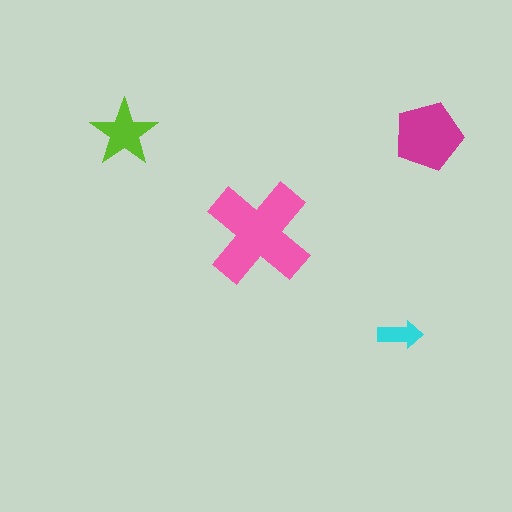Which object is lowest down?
The cyan arrow is bottommost.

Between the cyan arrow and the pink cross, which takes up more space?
The pink cross.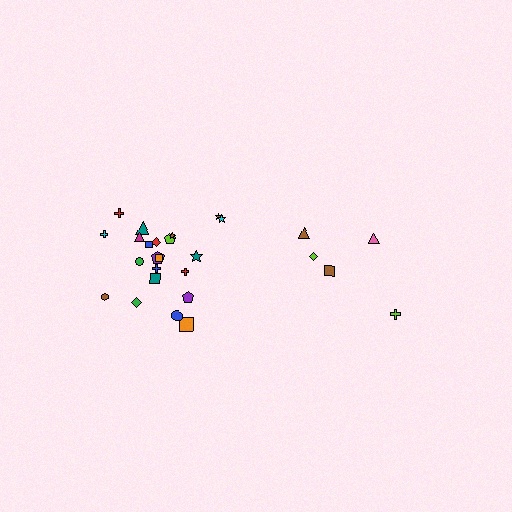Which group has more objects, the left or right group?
The left group.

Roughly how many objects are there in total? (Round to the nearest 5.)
Roughly 25 objects in total.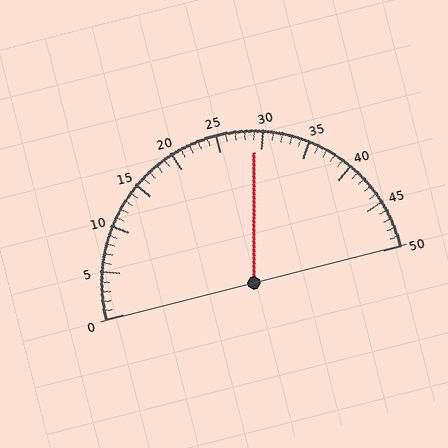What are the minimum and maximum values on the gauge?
The gauge ranges from 0 to 50.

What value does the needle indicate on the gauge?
The needle indicates approximately 29.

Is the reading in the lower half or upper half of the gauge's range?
The reading is in the upper half of the range (0 to 50).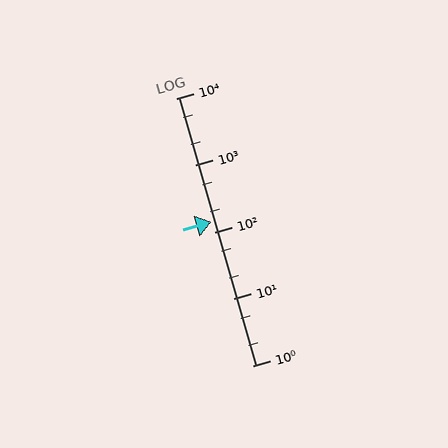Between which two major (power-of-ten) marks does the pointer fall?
The pointer is between 100 and 1000.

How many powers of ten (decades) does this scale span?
The scale spans 4 decades, from 1 to 10000.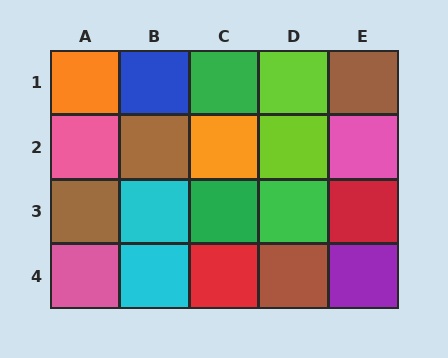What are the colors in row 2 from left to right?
Pink, brown, orange, lime, pink.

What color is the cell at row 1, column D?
Lime.